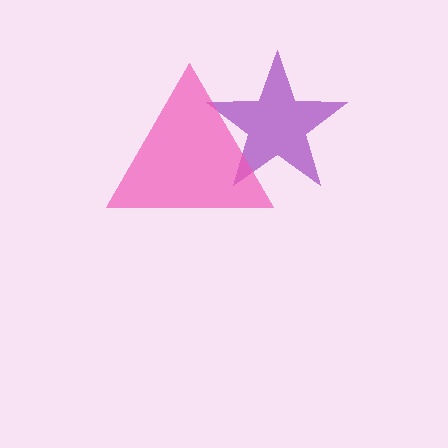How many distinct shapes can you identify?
There are 2 distinct shapes: a purple star, a pink triangle.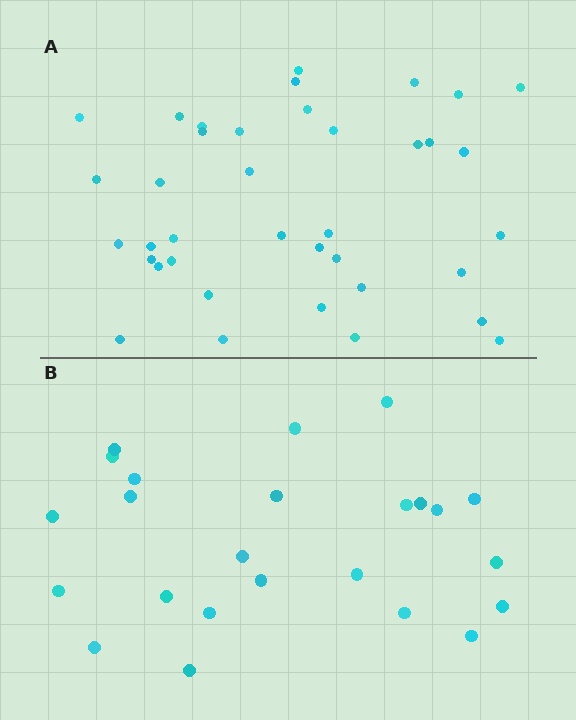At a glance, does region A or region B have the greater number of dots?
Region A (the top region) has more dots.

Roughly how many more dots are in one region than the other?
Region A has approximately 15 more dots than region B.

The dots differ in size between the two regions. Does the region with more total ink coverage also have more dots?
No. Region B has more total ink coverage because its dots are larger, but region A actually contains more individual dots. Total area can be misleading — the number of items is what matters here.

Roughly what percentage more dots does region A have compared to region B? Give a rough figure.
About 60% more.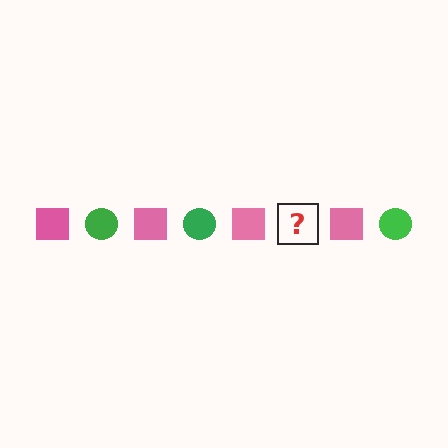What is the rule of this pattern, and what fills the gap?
The rule is that the pattern alternates between pink square and green circle. The gap should be filled with a green circle.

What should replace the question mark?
The question mark should be replaced with a green circle.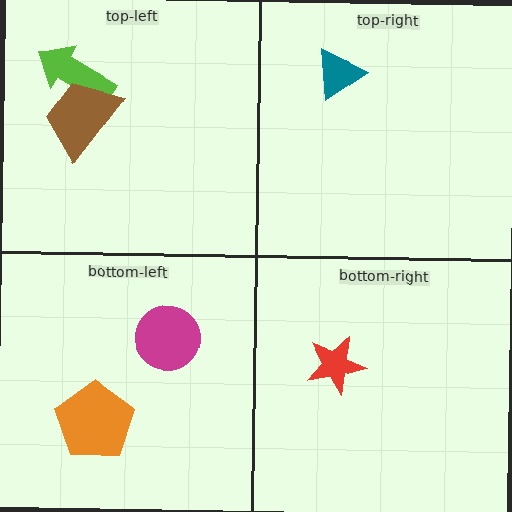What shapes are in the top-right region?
The teal triangle.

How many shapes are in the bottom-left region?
2.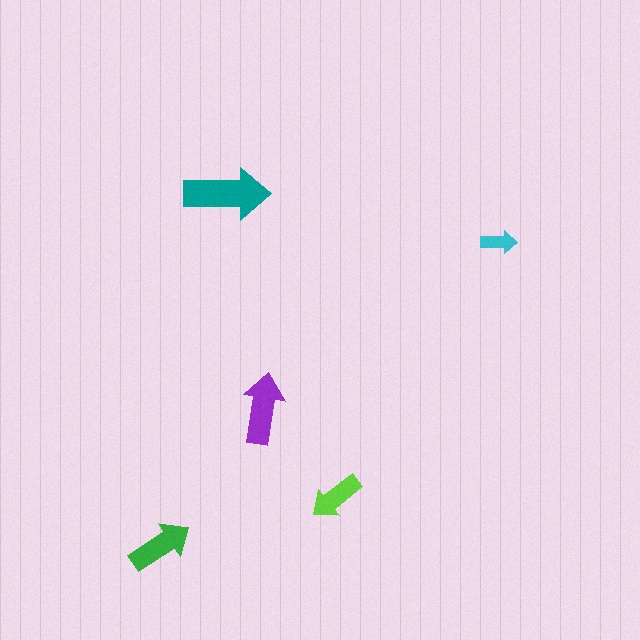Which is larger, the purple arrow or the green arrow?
The purple one.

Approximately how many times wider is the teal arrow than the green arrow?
About 1.5 times wider.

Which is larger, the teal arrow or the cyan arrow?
The teal one.